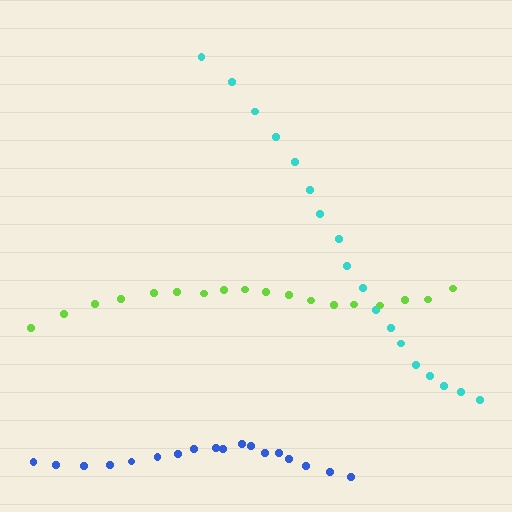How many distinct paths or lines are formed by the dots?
There are 3 distinct paths.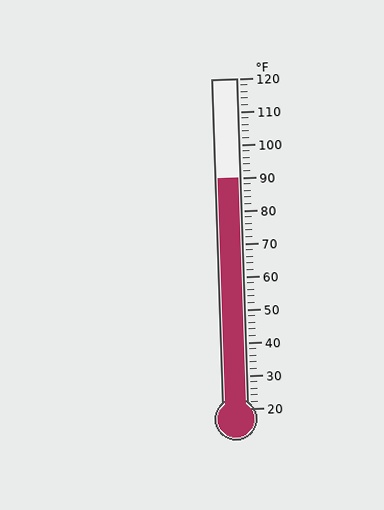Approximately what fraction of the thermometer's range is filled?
The thermometer is filled to approximately 70% of its range.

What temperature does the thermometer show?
The thermometer shows approximately 90°F.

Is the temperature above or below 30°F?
The temperature is above 30°F.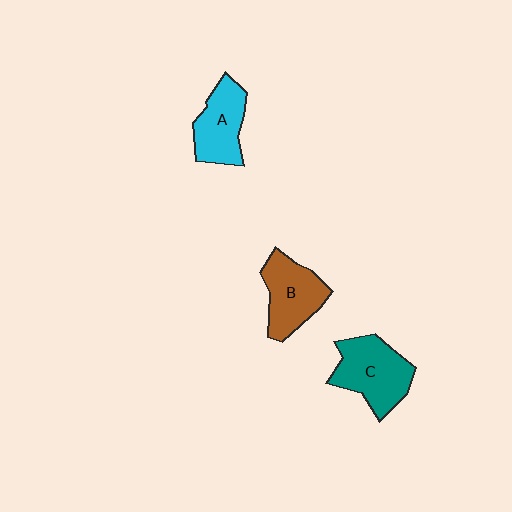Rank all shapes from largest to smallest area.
From largest to smallest: C (teal), B (brown), A (cyan).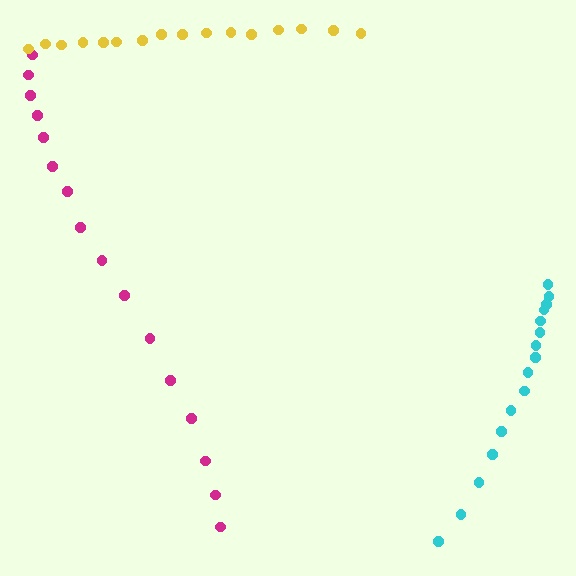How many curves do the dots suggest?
There are 3 distinct paths.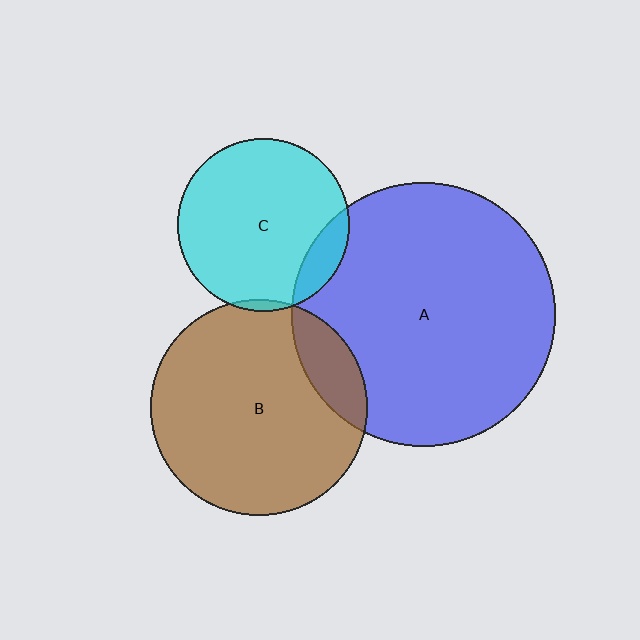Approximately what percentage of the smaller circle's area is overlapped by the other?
Approximately 15%.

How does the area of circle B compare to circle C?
Approximately 1.6 times.